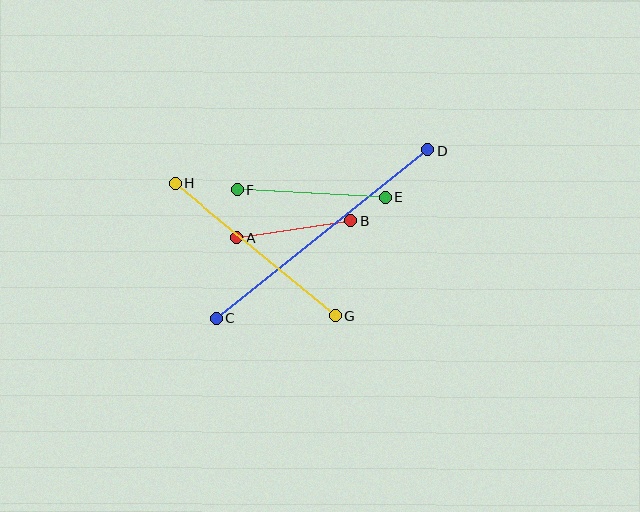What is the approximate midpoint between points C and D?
The midpoint is at approximately (322, 234) pixels.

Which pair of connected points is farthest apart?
Points C and D are farthest apart.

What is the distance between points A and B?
The distance is approximately 115 pixels.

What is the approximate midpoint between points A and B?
The midpoint is at approximately (294, 229) pixels.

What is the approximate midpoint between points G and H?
The midpoint is at approximately (255, 250) pixels.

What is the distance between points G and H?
The distance is approximately 207 pixels.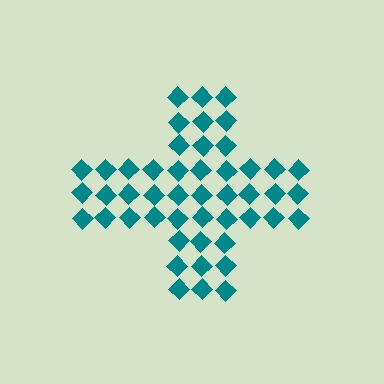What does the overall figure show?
The overall figure shows a cross.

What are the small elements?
The small elements are diamonds.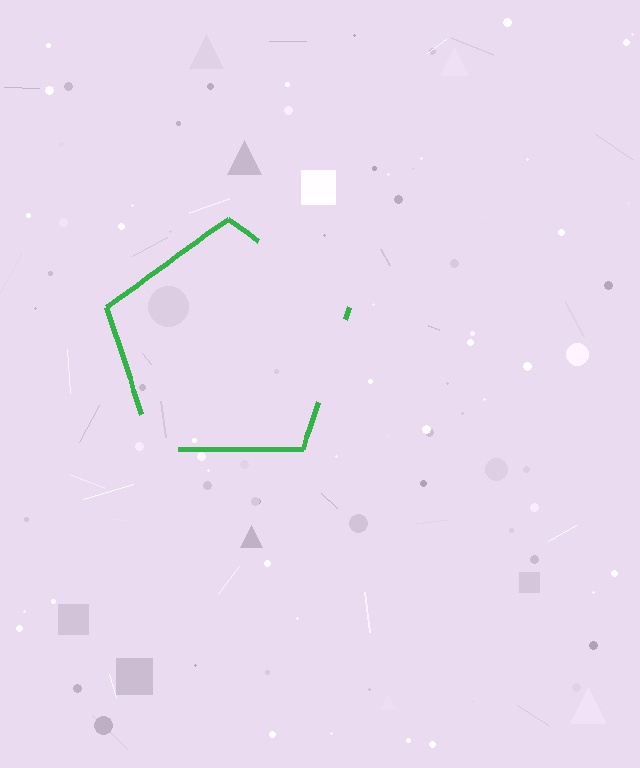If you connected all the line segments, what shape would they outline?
They would outline a pentagon.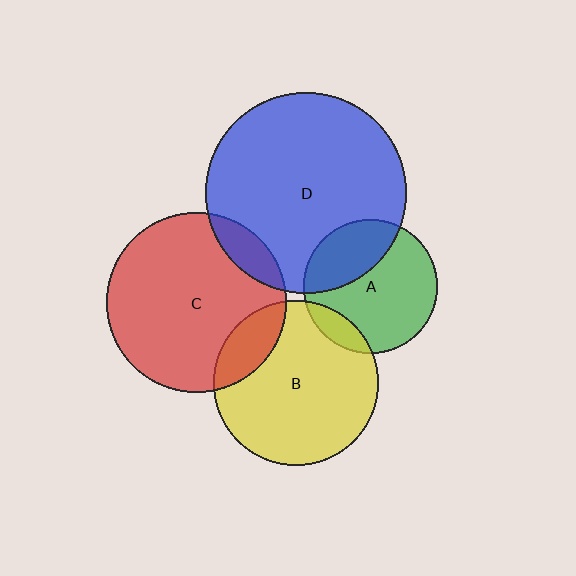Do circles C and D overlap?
Yes.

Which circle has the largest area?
Circle D (blue).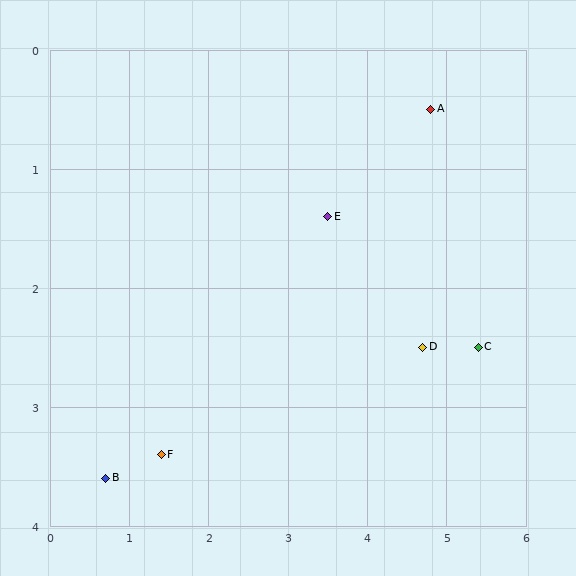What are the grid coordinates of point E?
Point E is at approximately (3.5, 1.4).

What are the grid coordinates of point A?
Point A is at approximately (4.8, 0.5).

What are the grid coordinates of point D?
Point D is at approximately (4.7, 2.5).